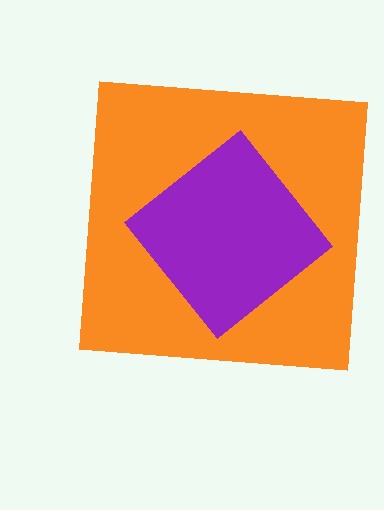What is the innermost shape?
The purple diamond.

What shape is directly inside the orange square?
The purple diamond.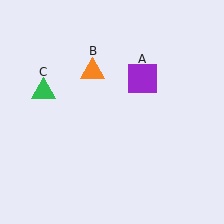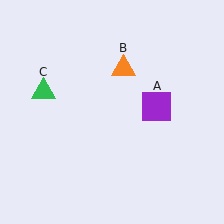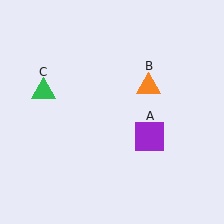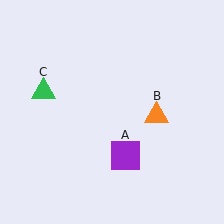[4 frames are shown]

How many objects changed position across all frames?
2 objects changed position: purple square (object A), orange triangle (object B).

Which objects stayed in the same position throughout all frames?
Green triangle (object C) remained stationary.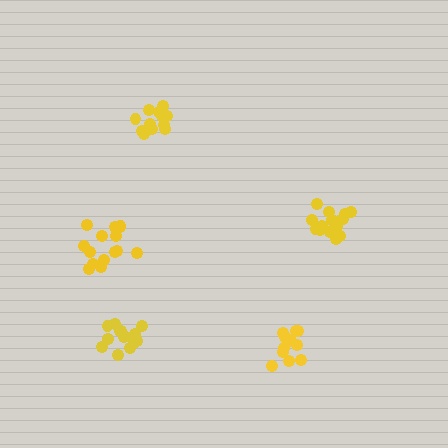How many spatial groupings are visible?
There are 5 spatial groupings.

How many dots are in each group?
Group 1: 12 dots, Group 2: 14 dots, Group 3: 15 dots, Group 4: 12 dots, Group 5: 16 dots (69 total).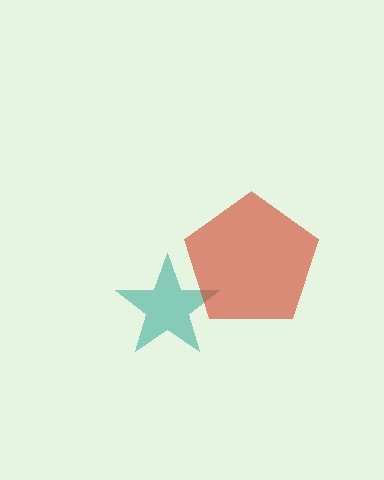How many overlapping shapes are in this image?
There are 2 overlapping shapes in the image.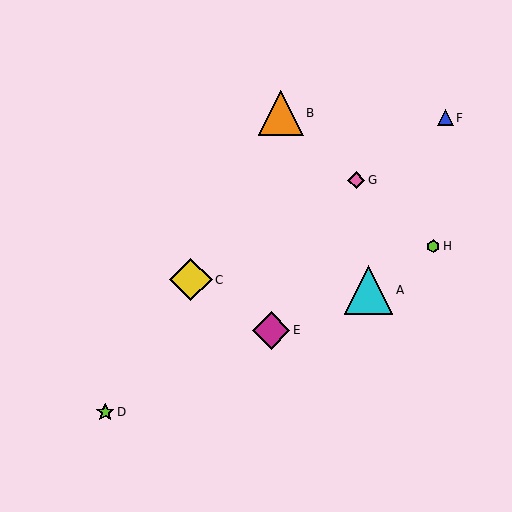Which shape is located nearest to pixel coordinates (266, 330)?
The magenta diamond (labeled E) at (271, 330) is nearest to that location.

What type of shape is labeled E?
Shape E is a magenta diamond.